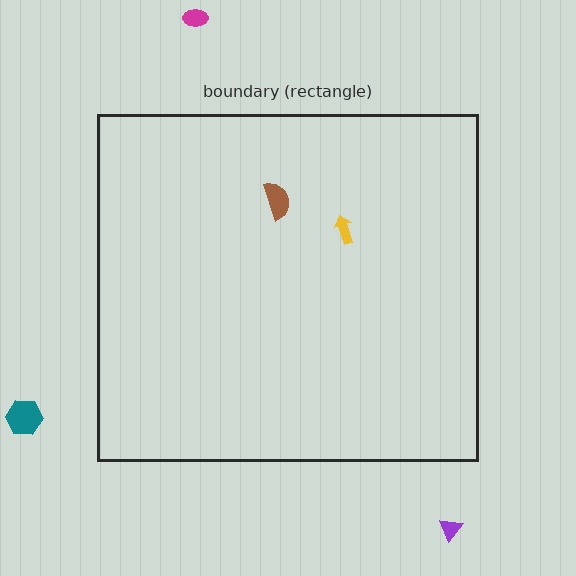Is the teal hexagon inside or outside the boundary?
Outside.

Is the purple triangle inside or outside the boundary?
Outside.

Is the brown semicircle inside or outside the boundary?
Inside.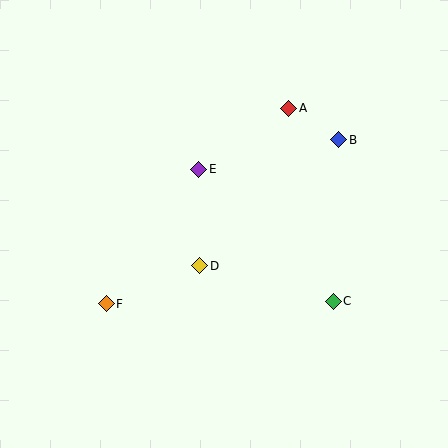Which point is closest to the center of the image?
Point D at (200, 266) is closest to the center.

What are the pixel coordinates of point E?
Point E is at (199, 169).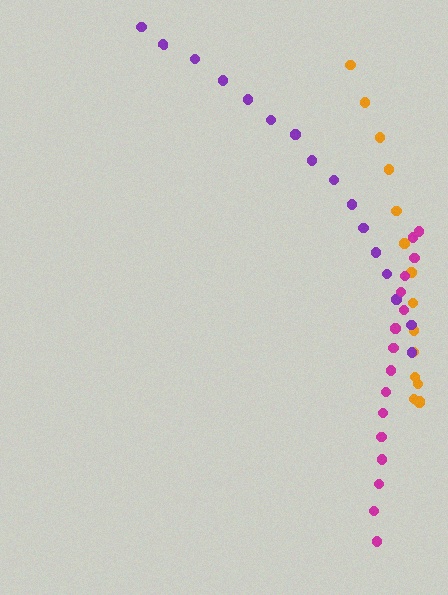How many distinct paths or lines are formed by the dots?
There are 3 distinct paths.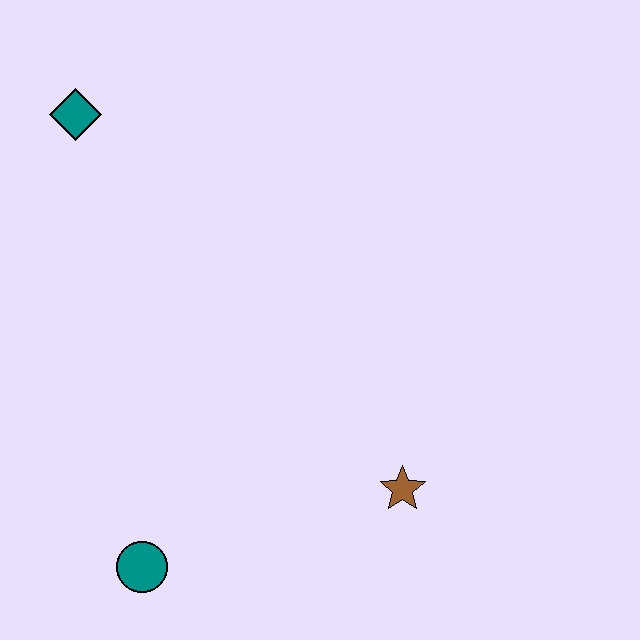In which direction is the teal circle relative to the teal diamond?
The teal circle is below the teal diamond.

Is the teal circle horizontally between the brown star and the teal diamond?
Yes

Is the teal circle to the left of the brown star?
Yes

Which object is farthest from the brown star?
The teal diamond is farthest from the brown star.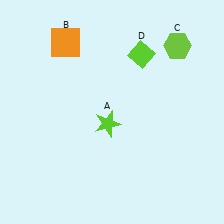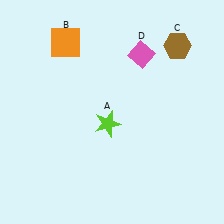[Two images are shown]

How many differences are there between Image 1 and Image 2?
There are 2 differences between the two images.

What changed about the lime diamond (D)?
In Image 1, D is lime. In Image 2, it changed to pink.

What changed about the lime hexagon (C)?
In Image 1, C is lime. In Image 2, it changed to brown.